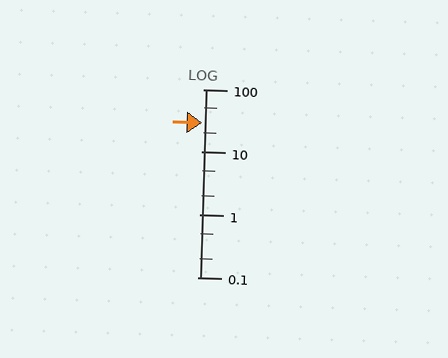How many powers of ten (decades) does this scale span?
The scale spans 3 decades, from 0.1 to 100.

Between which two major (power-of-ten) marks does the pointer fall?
The pointer is between 10 and 100.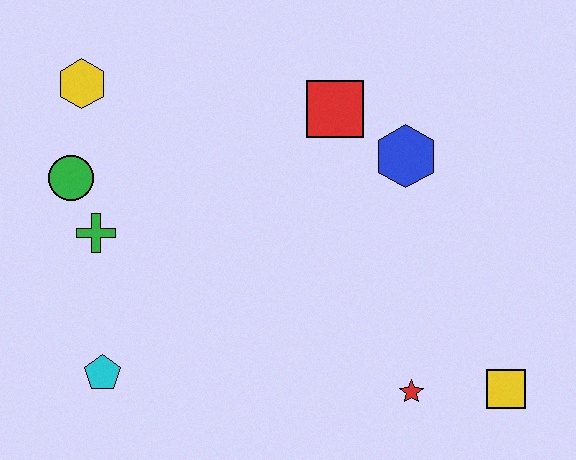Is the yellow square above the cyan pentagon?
No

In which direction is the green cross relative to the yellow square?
The green cross is to the left of the yellow square.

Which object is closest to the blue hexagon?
The red square is closest to the blue hexagon.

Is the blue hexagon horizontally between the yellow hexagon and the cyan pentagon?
No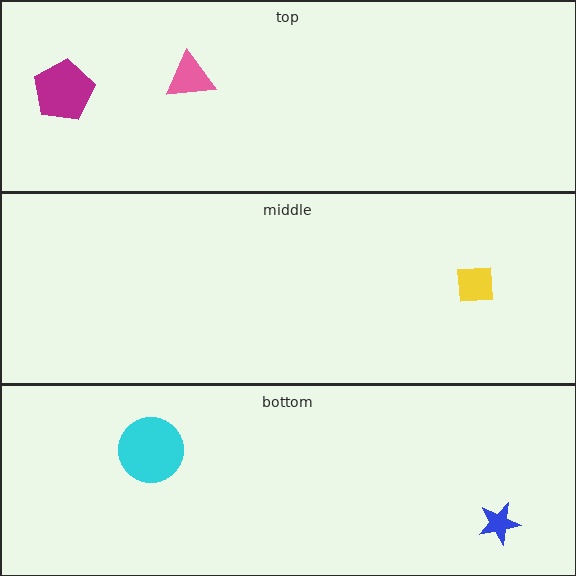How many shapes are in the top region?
2.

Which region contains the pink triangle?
The top region.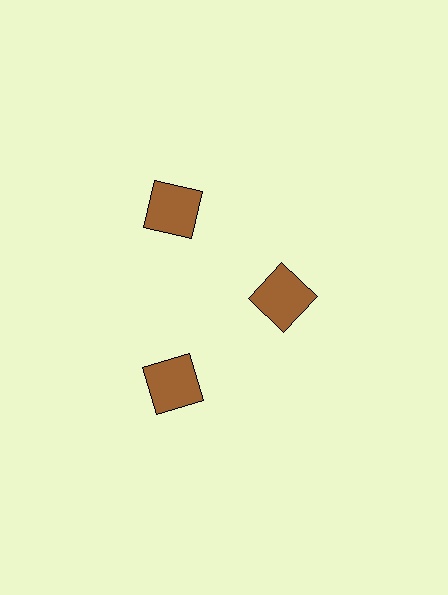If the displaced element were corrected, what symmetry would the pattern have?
It would have 3-fold rotational symmetry — the pattern would map onto itself every 120 degrees.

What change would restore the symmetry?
The symmetry would be restored by moving it outward, back onto the ring so that all 3 squares sit at equal angles and equal distance from the center.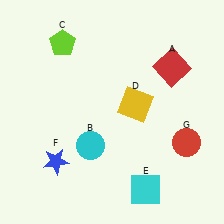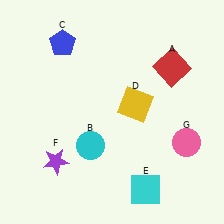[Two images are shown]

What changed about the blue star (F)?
In Image 1, F is blue. In Image 2, it changed to purple.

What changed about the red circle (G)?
In Image 1, G is red. In Image 2, it changed to pink.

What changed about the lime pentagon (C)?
In Image 1, C is lime. In Image 2, it changed to blue.